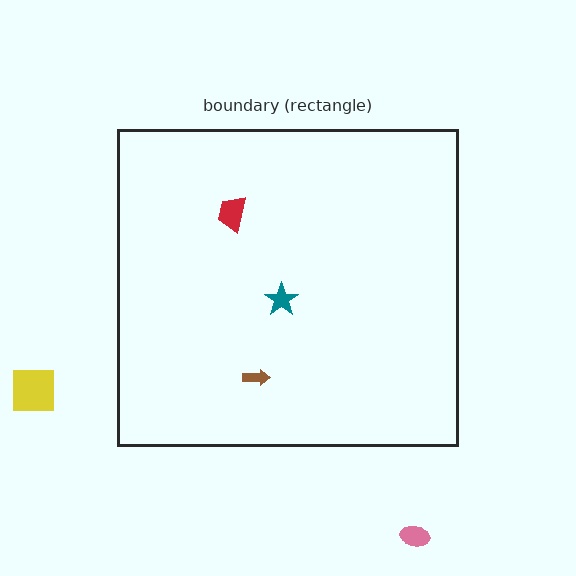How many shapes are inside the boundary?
3 inside, 2 outside.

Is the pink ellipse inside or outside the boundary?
Outside.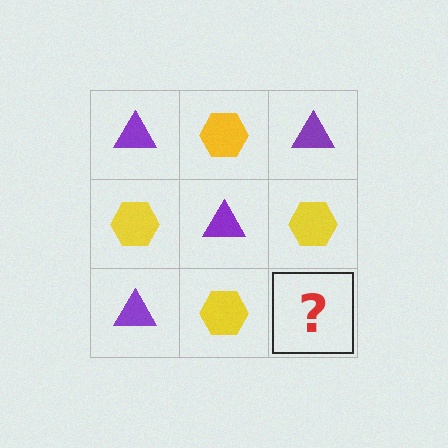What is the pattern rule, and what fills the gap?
The rule is that it alternates purple triangle and yellow hexagon in a checkerboard pattern. The gap should be filled with a purple triangle.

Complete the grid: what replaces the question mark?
The question mark should be replaced with a purple triangle.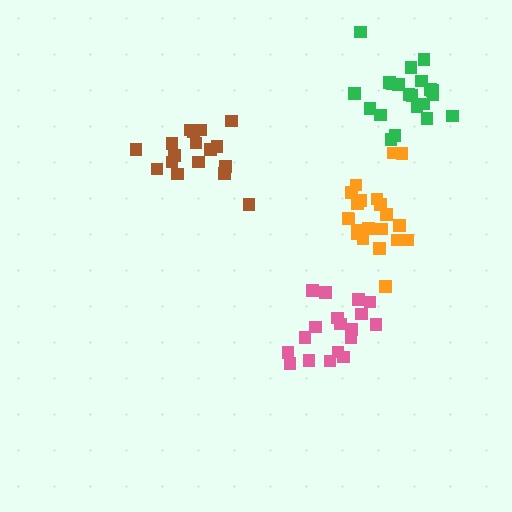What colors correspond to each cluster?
The clusters are colored: pink, green, brown, orange.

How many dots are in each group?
Group 1: 18 dots, Group 2: 21 dots, Group 3: 17 dots, Group 4: 21 dots (77 total).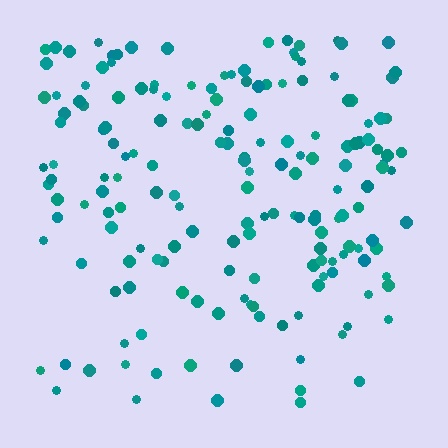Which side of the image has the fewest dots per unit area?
The bottom.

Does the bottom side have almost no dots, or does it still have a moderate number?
Still a moderate number, just noticeably fewer than the top.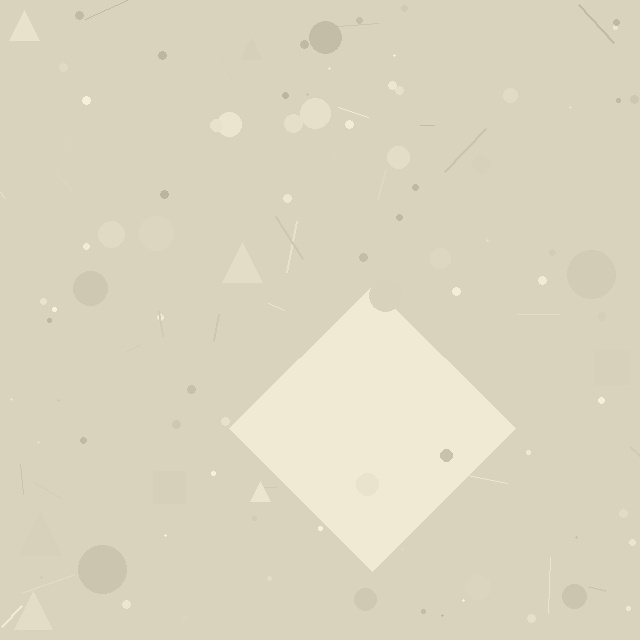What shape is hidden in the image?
A diamond is hidden in the image.